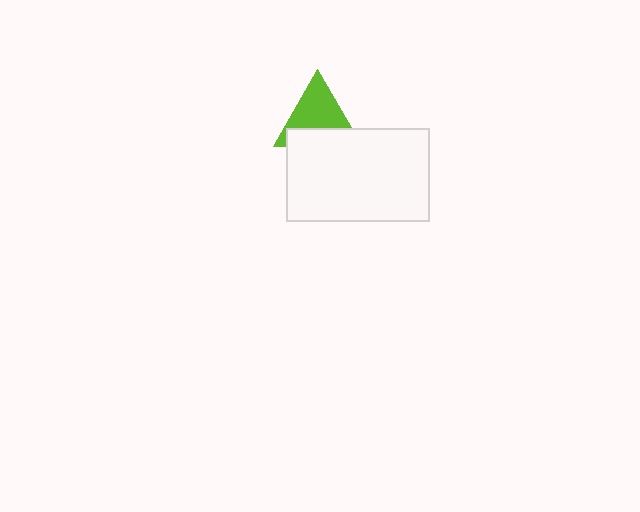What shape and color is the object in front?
The object in front is a white rectangle.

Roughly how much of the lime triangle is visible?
About half of it is visible (roughly 60%).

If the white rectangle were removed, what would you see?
You would see the complete lime triangle.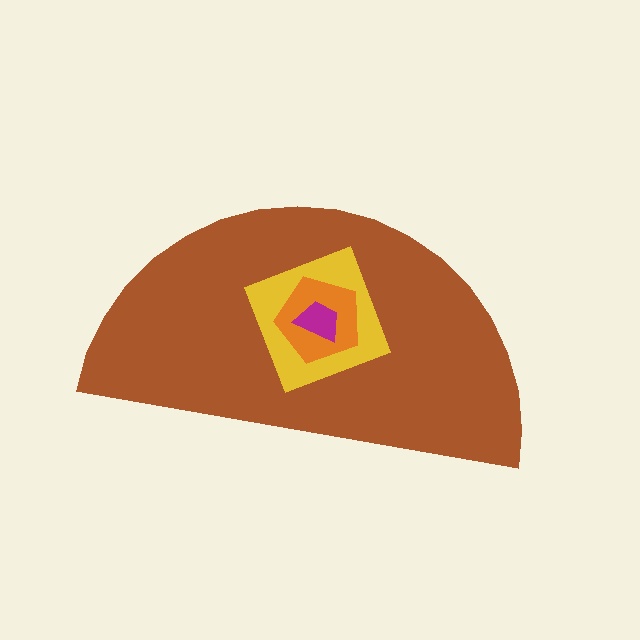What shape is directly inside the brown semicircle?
The yellow diamond.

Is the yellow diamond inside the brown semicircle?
Yes.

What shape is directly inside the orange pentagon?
The magenta trapezoid.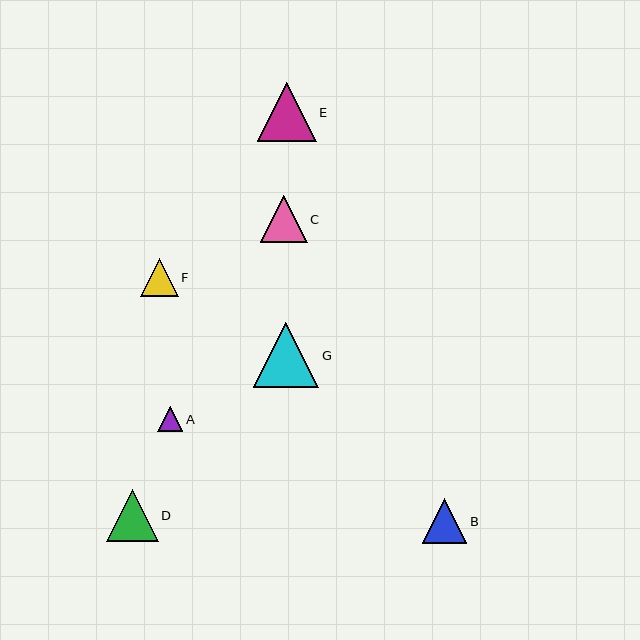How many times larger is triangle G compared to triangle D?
Triangle G is approximately 1.3 times the size of triangle D.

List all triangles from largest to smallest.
From largest to smallest: G, E, D, C, B, F, A.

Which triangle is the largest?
Triangle G is the largest with a size of approximately 65 pixels.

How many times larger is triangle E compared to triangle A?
Triangle E is approximately 2.3 times the size of triangle A.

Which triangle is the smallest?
Triangle A is the smallest with a size of approximately 25 pixels.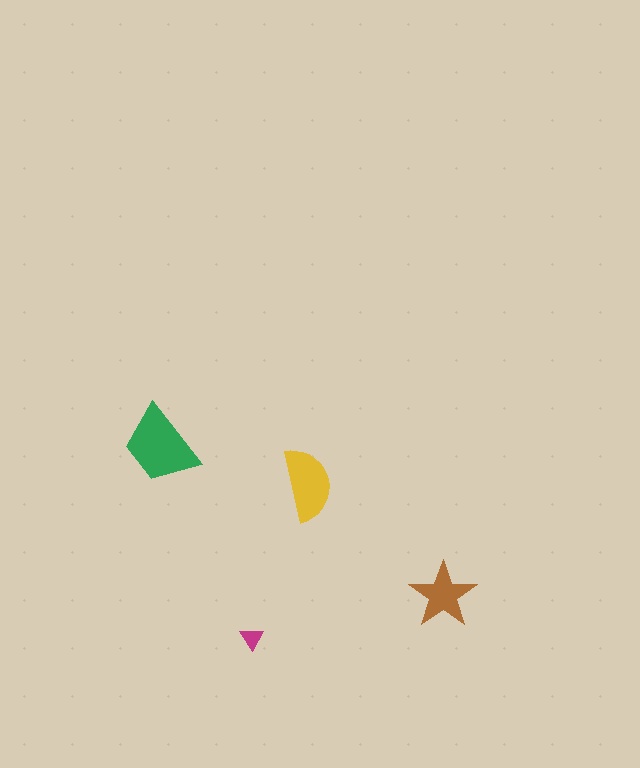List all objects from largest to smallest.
The green trapezoid, the yellow semicircle, the brown star, the magenta triangle.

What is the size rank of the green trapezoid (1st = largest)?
1st.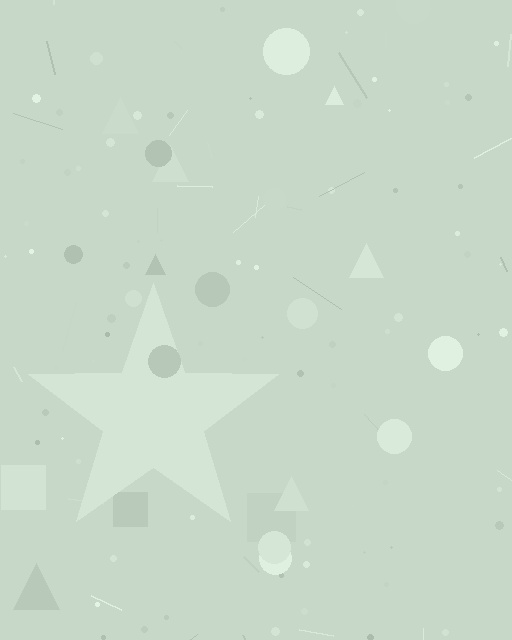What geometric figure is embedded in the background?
A star is embedded in the background.